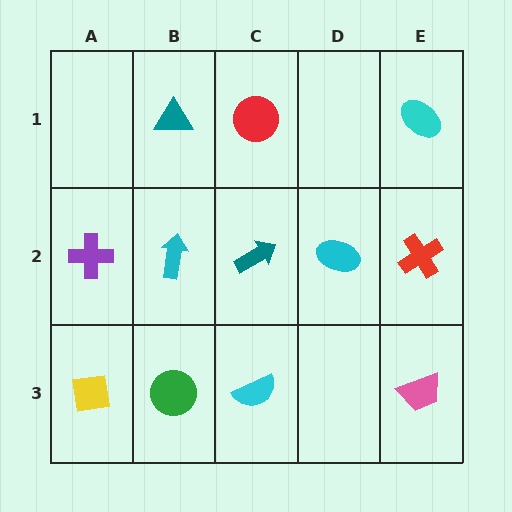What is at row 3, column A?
A yellow square.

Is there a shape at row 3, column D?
No, that cell is empty.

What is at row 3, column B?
A green circle.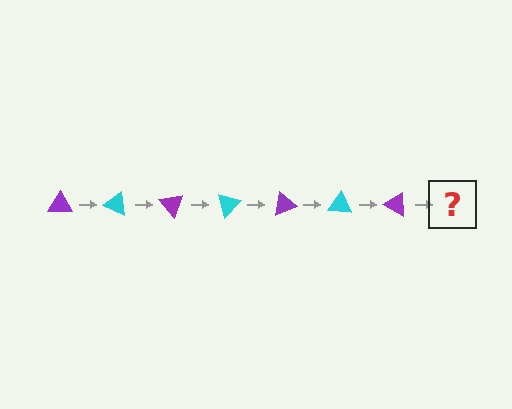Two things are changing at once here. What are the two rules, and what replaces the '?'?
The two rules are that it rotates 25 degrees each step and the color cycles through purple and cyan. The '?' should be a cyan triangle, rotated 175 degrees from the start.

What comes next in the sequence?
The next element should be a cyan triangle, rotated 175 degrees from the start.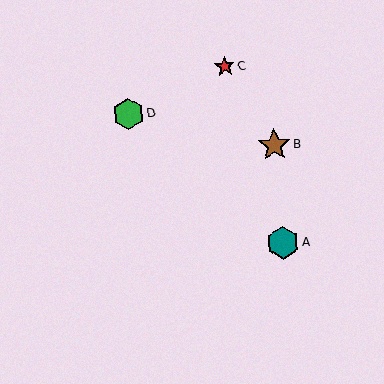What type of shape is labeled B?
Shape B is a brown star.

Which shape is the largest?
The brown star (labeled B) is the largest.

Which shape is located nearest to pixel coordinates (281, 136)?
The brown star (labeled B) at (274, 145) is nearest to that location.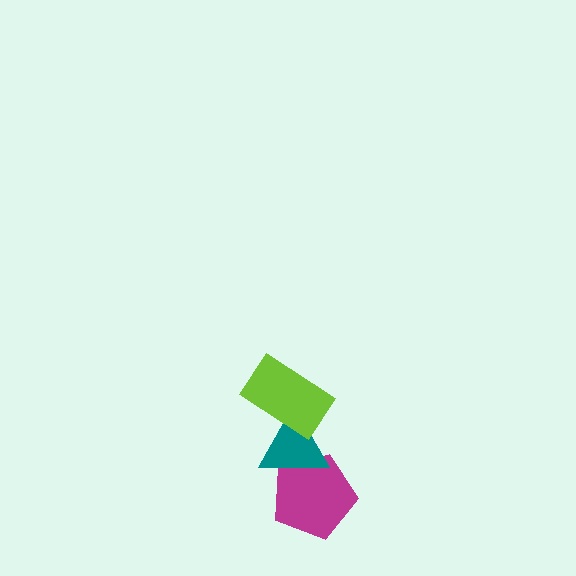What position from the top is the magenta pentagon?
The magenta pentagon is 3rd from the top.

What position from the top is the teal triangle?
The teal triangle is 2nd from the top.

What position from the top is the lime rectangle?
The lime rectangle is 1st from the top.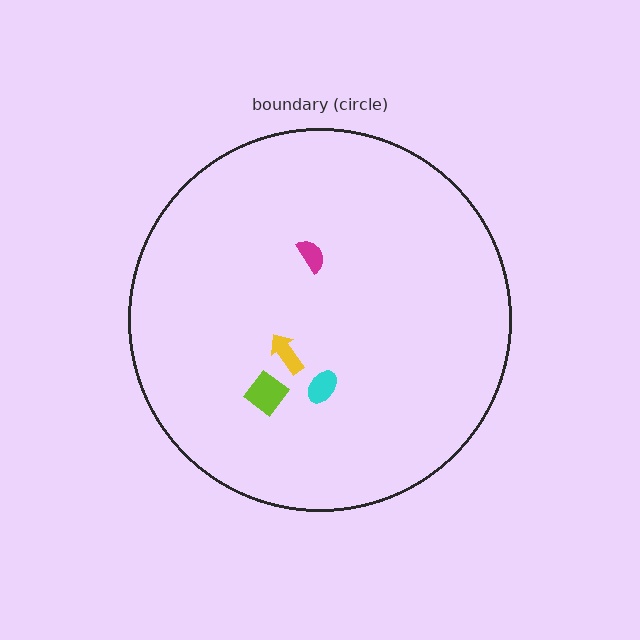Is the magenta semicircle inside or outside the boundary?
Inside.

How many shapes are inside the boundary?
4 inside, 0 outside.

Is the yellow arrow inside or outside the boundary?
Inside.